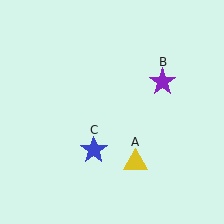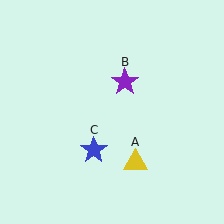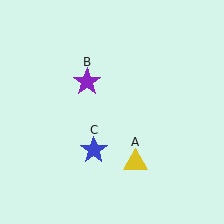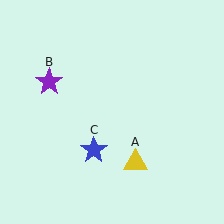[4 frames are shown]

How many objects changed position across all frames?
1 object changed position: purple star (object B).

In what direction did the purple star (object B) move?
The purple star (object B) moved left.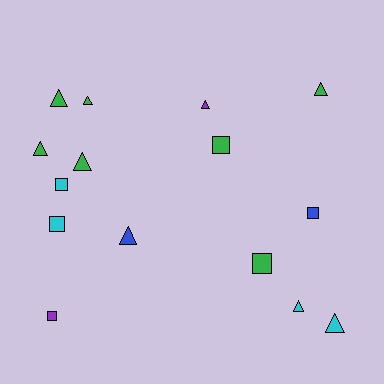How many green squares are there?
There are 2 green squares.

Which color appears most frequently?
Green, with 7 objects.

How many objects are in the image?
There are 15 objects.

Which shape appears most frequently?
Triangle, with 9 objects.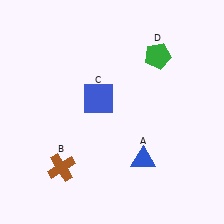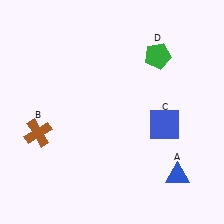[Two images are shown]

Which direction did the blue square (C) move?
The blue square (C) moved right.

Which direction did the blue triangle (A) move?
The blue triangle (A) moved right.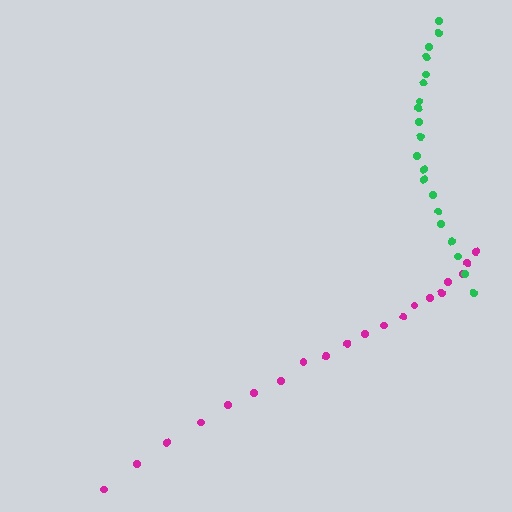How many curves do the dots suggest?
There are 2 distinct paths.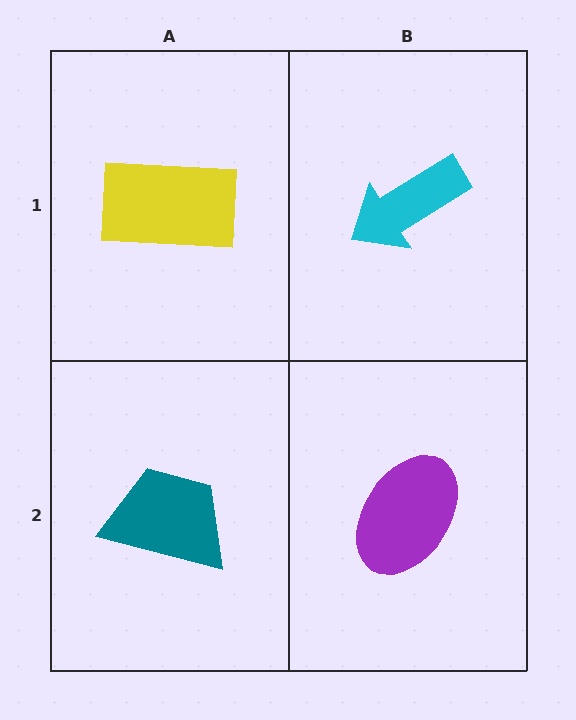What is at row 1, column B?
A cyan arrow.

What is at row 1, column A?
A yellow rectangle.